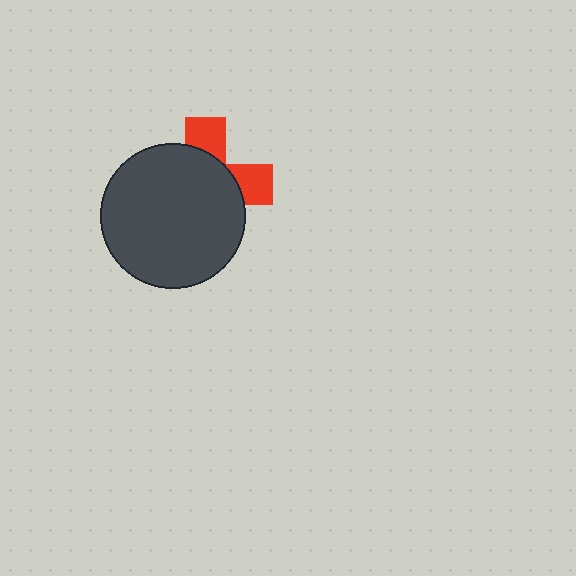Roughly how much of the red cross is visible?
A small part of it is visible (roughly 31%).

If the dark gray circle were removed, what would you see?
You would see the complete red cross.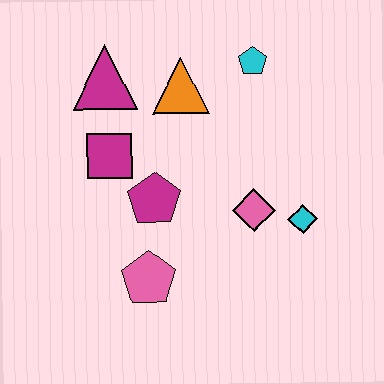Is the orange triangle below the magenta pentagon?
No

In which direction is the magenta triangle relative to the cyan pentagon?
The magenta triangle is to the left of the cyan pentagon.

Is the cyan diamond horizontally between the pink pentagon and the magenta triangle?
No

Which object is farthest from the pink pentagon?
The cyan pentagon is farthest from the pink pentagon.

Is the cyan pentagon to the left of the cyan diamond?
Yes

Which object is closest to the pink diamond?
The cyan diamond is closest to the pink diamond.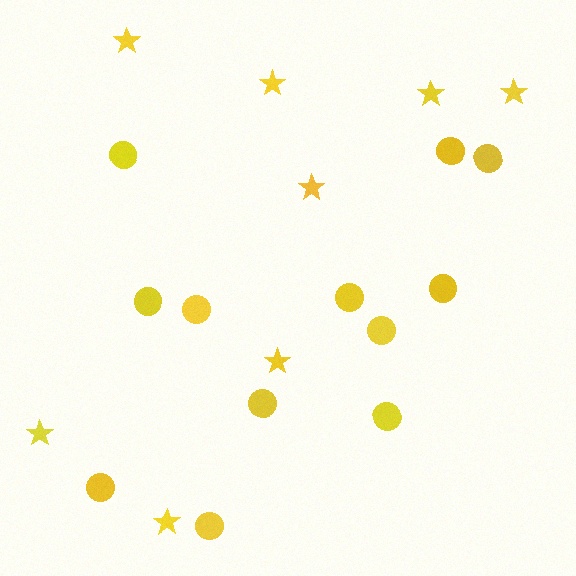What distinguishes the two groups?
There are 2 groups: one group of circles (12) and one group of stars (8).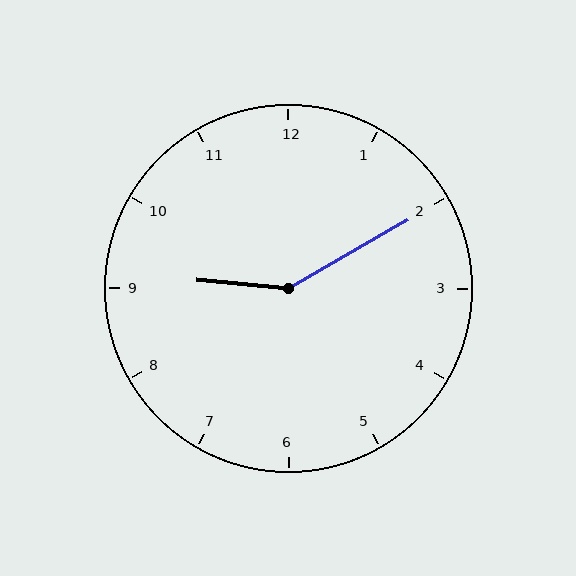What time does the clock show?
9:10.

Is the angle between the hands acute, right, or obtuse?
It is obtuse.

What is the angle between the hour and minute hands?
Approximately 145 degrees.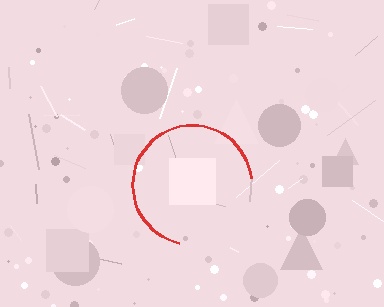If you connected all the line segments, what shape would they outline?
They would outline a circle.